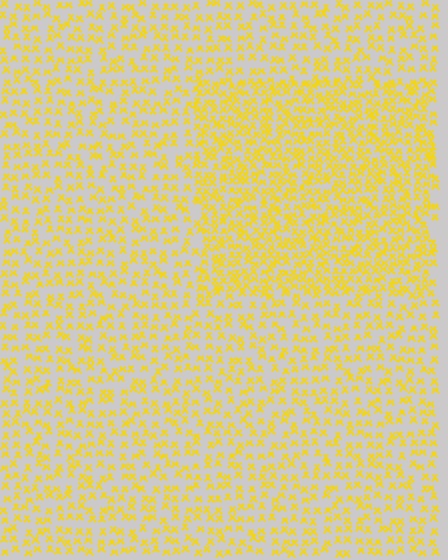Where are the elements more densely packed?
The elements are more densely packed inside the rectangle boundary.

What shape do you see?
I see a rectangle.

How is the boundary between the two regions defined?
The boundary is defined by a change in element density (approximately 1.7x ratio). All elements are the same color, size, and shape.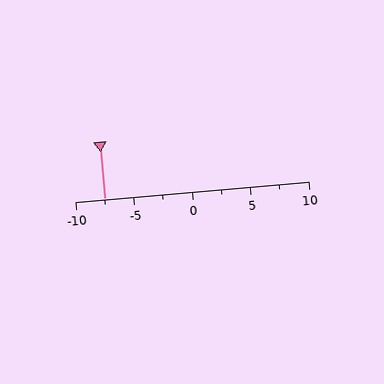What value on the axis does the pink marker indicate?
The marker indicates approximately -7.5.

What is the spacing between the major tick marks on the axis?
The major ticks are spaced 5 apart.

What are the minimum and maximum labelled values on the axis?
The axis runs from -10 to 10.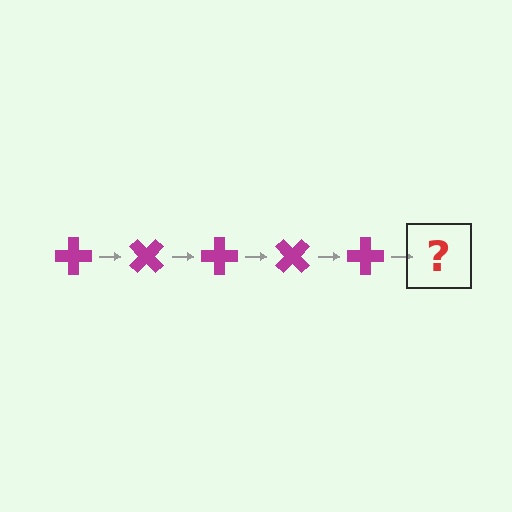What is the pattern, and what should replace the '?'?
The pattern is that the cross rotates 45 degrees each step. The '?' should be a magenta cross rotated 225 degrees.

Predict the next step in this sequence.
The next step is a magenta cross rotated 225 degrees.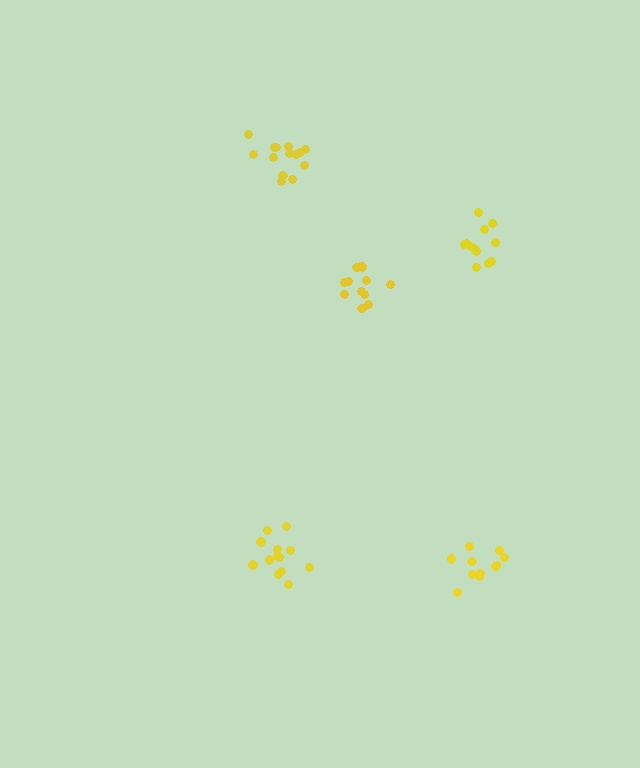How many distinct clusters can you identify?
There are 5 distinct clusters.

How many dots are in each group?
Group 1: 14 dots, Group 2: 13 dots, Group 3: 12 dots, Group 4: 12 dots, Group 5: 11 dots (62 total).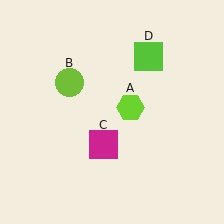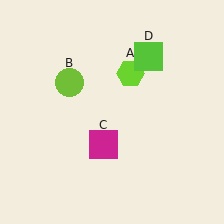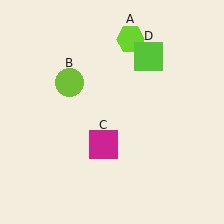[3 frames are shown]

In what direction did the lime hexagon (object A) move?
The lime hexagon (object A) moved up.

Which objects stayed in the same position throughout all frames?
Lime circle (object B) and magenta square (object C) and lime square (object D) remained stationary.